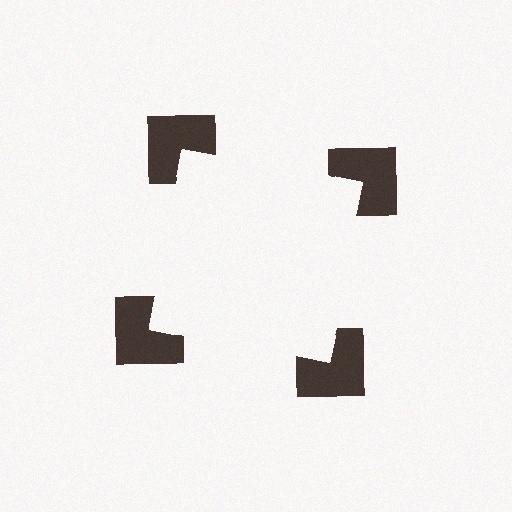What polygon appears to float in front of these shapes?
An illusory square — its edges are inferred from the aligned wedge cuts in the notched squares, not physically drawn.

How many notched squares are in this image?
There are 4 — one at each vertex of the illusory square.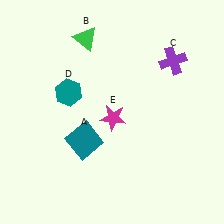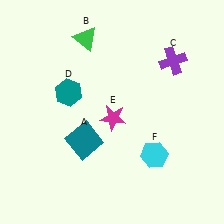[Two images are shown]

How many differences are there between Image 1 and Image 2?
There is 1 difference between the two images.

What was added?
A cyan hexagon (F) was added in Image 2.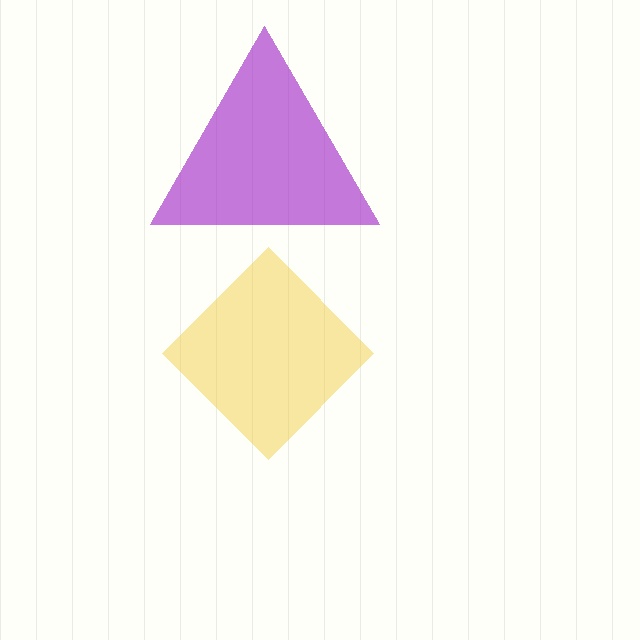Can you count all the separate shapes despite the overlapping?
Yes, there are 2 separate shapes.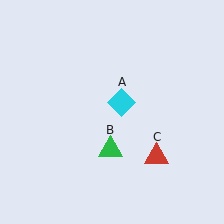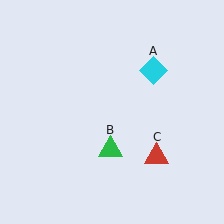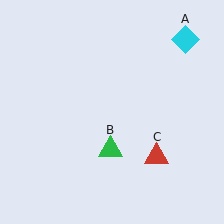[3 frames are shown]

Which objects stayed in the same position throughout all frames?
Green triangle (object B) and red triangle (object C) remained stationary.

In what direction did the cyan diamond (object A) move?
The cyan diamond (object A) moved up and to the right.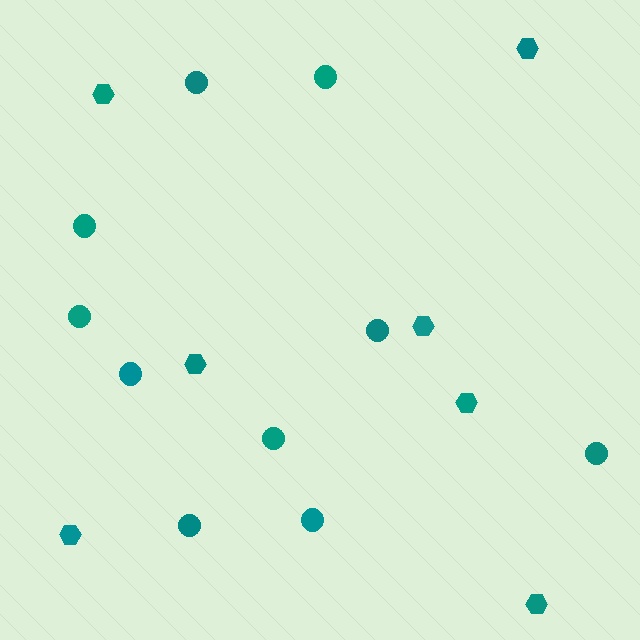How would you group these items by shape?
There are 2 groups: one group of circles (10) and one group of hexagons (7).